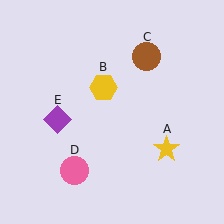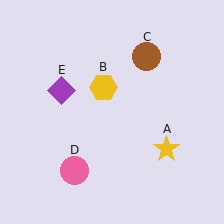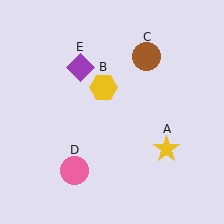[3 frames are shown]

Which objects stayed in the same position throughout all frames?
Yellow star (object A) and yellow hexagon (object B) and brown circle (object C) and pink circle (object D) remained stationary.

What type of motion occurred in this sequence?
The purple diamond (object E) rotated clockwise around the center of the scene.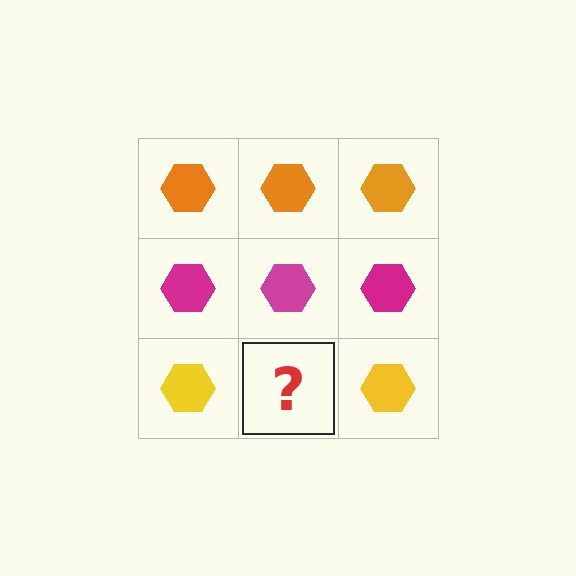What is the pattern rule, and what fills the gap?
The rule is that each row has a consistent color. The gap should be filled with a yellow hexagon.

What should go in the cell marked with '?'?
The missing cell should contain a yellow hexagon.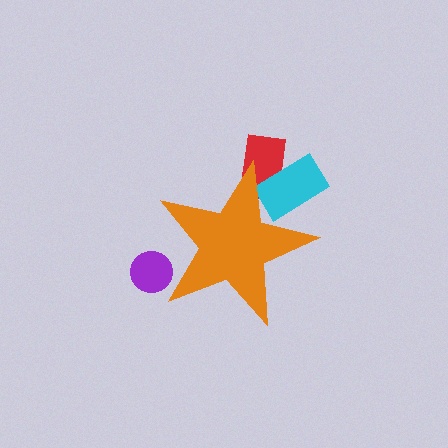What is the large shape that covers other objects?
An orange star.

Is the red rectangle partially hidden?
Yes, the red rectangle is partially hidden behind the orange star.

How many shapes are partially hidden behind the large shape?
3 shapes are partially hidden.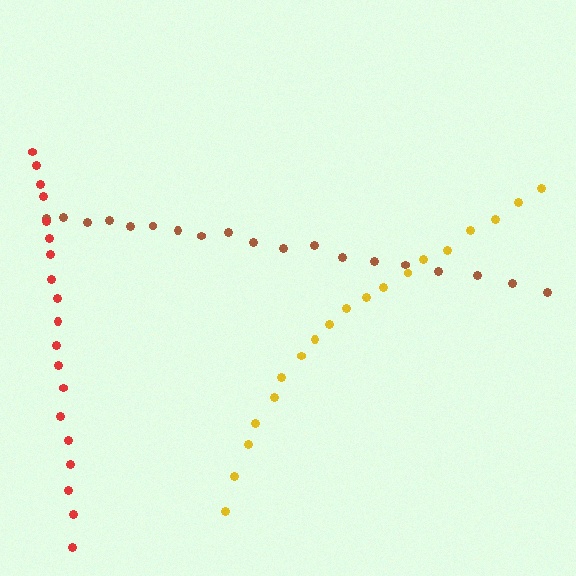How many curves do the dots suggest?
There are 3 distinct paths.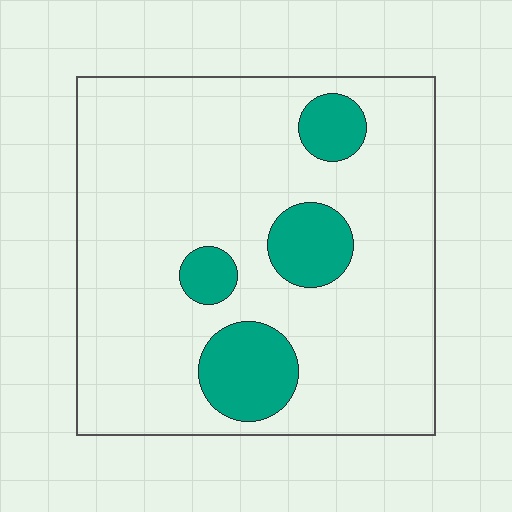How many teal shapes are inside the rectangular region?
4.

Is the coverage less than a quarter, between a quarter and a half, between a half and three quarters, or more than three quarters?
Less than a quarter.